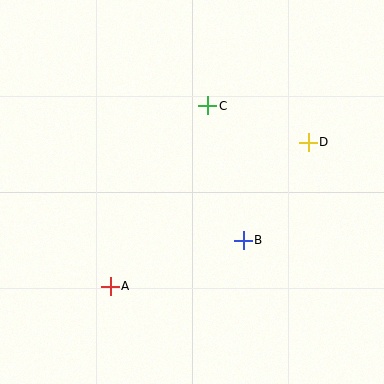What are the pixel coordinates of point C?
Point C is at (208, 106).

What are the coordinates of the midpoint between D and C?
The midpoint between D and C is at (258, 124).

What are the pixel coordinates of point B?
Point B is at (243, 240).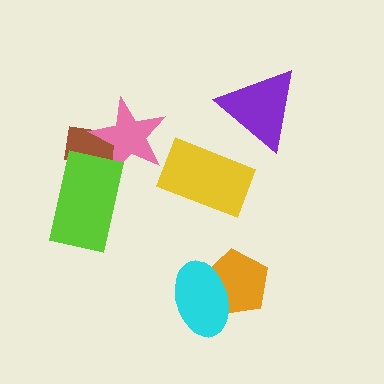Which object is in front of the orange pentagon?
The cyan ellipse is in front of the orange pentagon.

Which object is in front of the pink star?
The lime rectangle is in front of the pink star.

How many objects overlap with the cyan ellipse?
1 object overlaps with the cyan ellipse.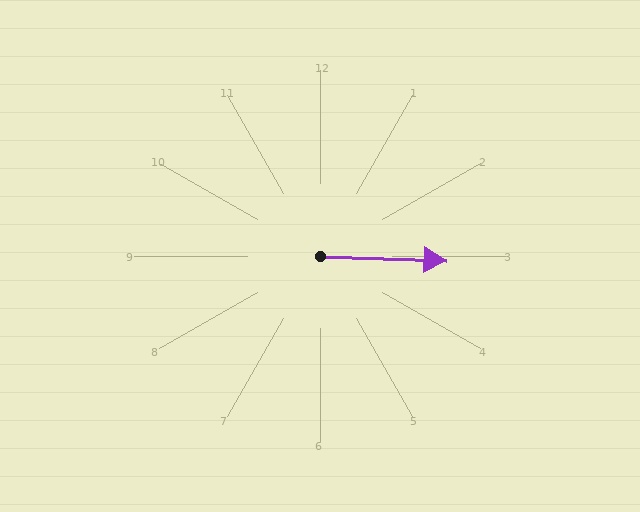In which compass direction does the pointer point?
East.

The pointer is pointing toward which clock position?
Roughly 3 o'clock.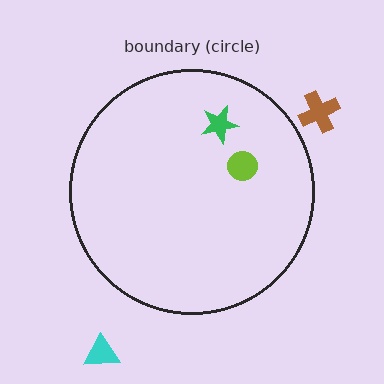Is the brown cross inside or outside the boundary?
Outside.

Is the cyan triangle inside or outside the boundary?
Outside.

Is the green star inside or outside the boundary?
Inside.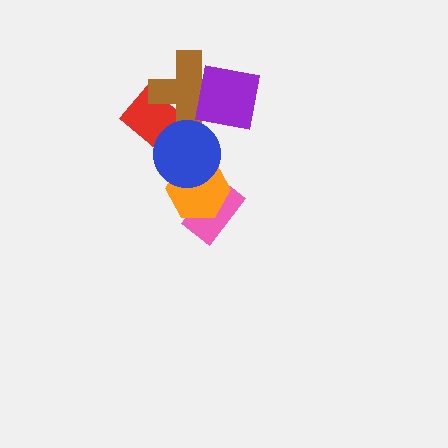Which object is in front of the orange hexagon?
The blue circle is in front of the orange hexagon.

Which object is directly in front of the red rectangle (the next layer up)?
The brown cross is directly in front of the red rectangle.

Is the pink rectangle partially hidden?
Yes, it is partially covered by another shape.